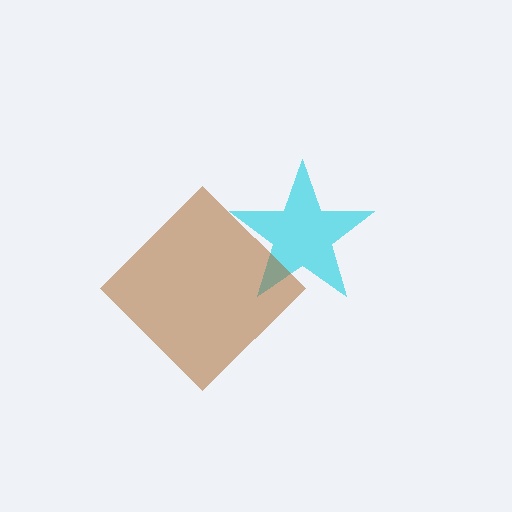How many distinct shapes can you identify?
There are 2 distinct shapes: a cyan star, a brown diamond.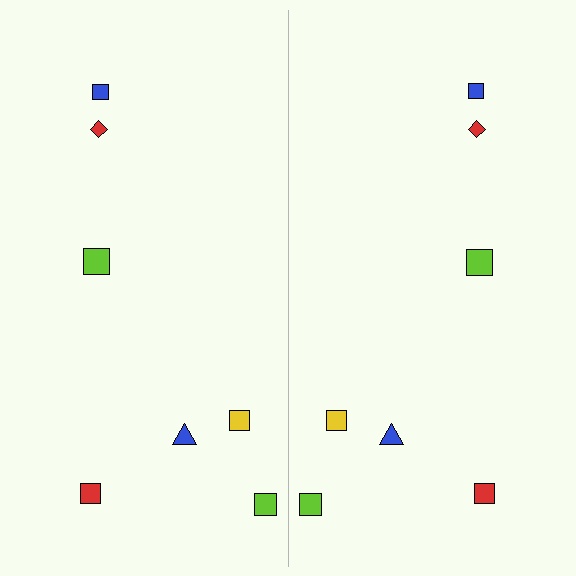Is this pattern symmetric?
Yes, this pattern has bilateral (reflection) symmetry.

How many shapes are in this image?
There are 14 shapes in this image.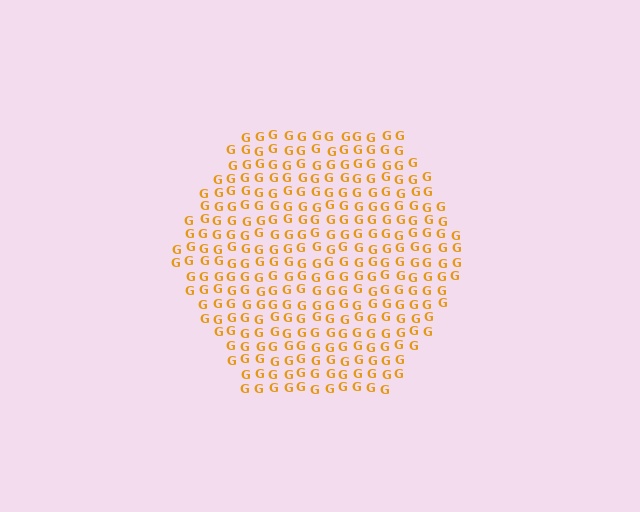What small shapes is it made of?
It is made of small letter G's.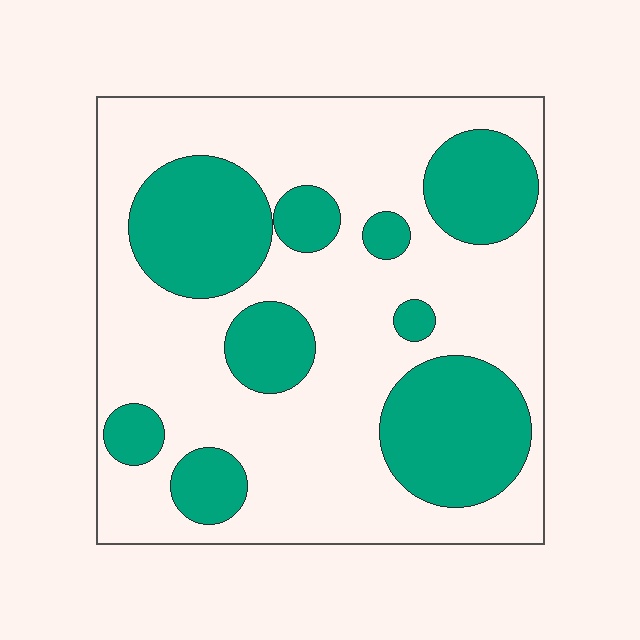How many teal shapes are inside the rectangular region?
9.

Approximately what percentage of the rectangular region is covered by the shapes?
Approximately 35%.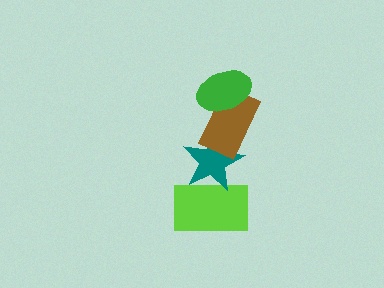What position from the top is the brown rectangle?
The brown rectangle is 2nd from the top.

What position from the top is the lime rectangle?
The lime rectangle is 4th from the top.